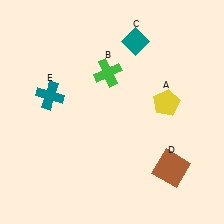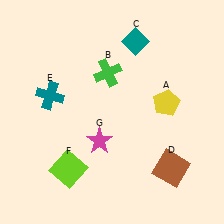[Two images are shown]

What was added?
A lime square (F), a magenta star (G) were added in Image 2.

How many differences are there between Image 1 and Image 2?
There are 2 differences between the two images.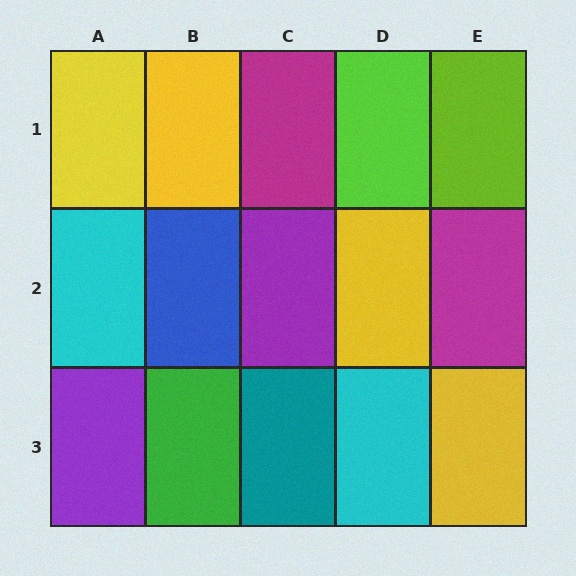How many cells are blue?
1 cell is blue.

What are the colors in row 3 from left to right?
Purple, green, teal, cyan, yellow.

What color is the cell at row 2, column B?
Blue.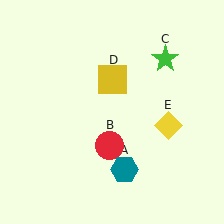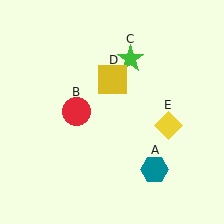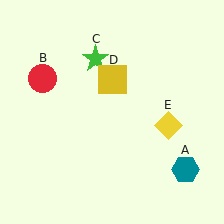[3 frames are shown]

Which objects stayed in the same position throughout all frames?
Yellow square (object D) and yellow diamond (object E) remained stationary.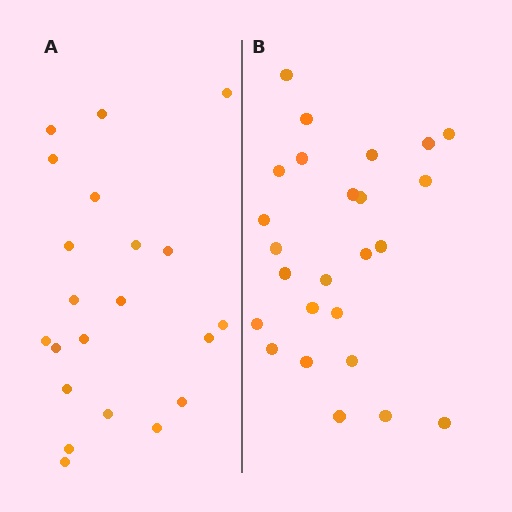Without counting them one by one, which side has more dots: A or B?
Region B (the right region) has more dots.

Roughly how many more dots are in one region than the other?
Region B has about 4 more dots than region A.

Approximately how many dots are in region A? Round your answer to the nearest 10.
About 20 dots. (The exact count is 21, which rounds to 20.)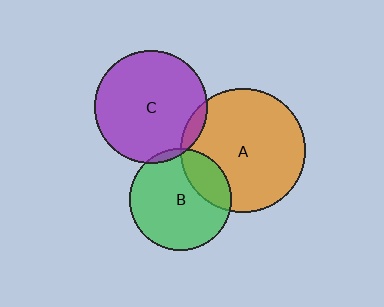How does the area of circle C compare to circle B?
Approximately 1.2 times.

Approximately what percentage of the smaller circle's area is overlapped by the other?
Approximately 25%.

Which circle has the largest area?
Circle A (orange).